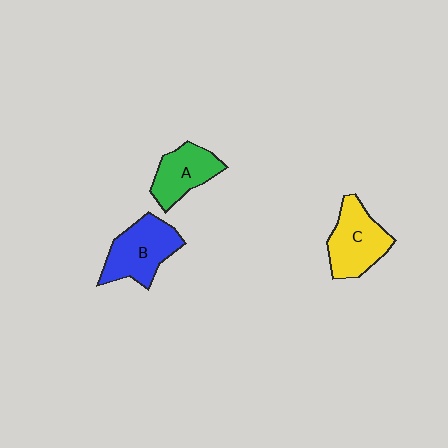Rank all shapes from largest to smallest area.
From largest to smallest: B (blue), C (yellow), A (green).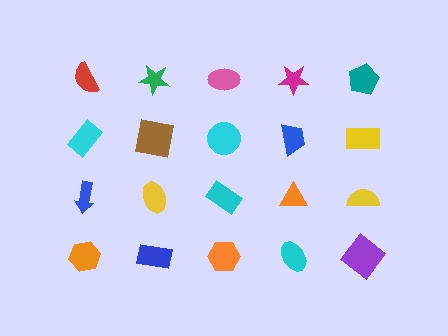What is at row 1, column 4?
A magenta star.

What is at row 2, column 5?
A yellow rectangle.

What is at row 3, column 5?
A yellow semicircle.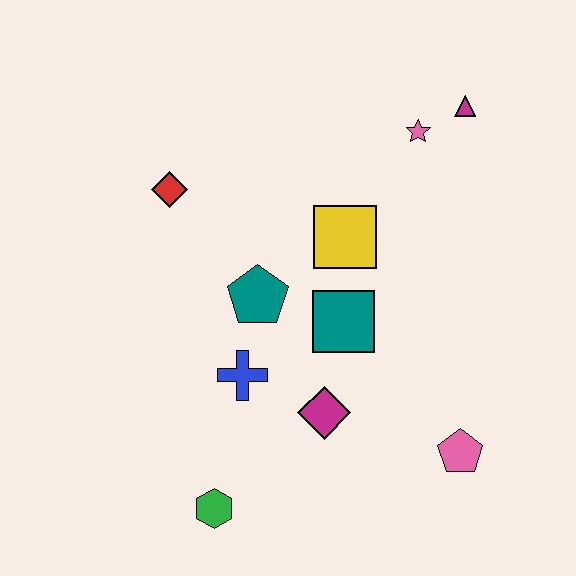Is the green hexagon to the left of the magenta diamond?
Yes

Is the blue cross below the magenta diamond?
No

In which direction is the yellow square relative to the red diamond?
The yellow square is to the right of the red diamond.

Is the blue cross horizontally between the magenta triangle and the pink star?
No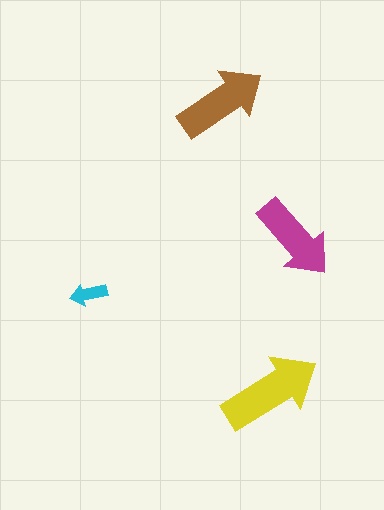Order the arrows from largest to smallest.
the yellow one, the brown one, the magenta one, the cyan one.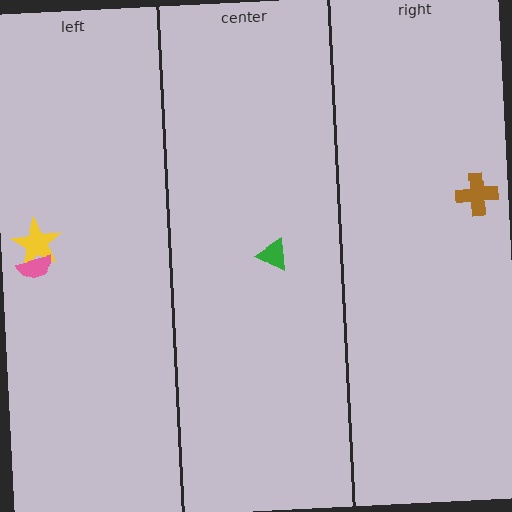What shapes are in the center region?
The green triangle.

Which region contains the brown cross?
The right region.